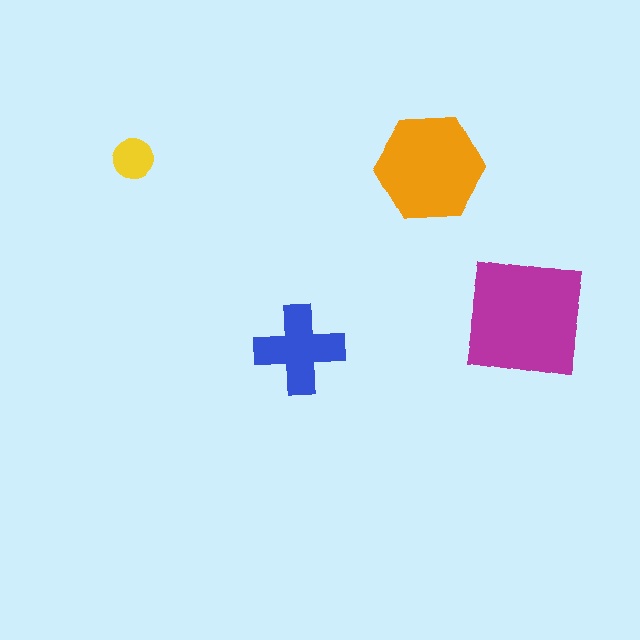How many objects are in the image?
There are 4 objects in the image.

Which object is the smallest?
The yellow circle.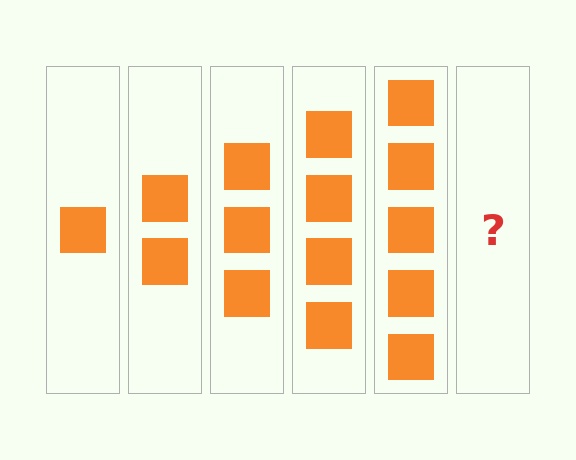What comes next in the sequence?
The next element should be 6 squares.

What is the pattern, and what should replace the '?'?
The pattern is that each step adds one more square. The '?' should be 6 squares.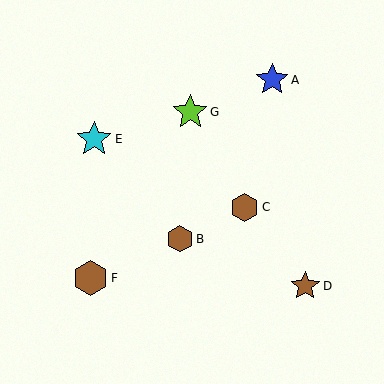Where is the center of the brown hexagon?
The center of the brown hexagon is at (91, 278).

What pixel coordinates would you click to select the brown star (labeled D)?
Click at (305, 286) to select the brown star D.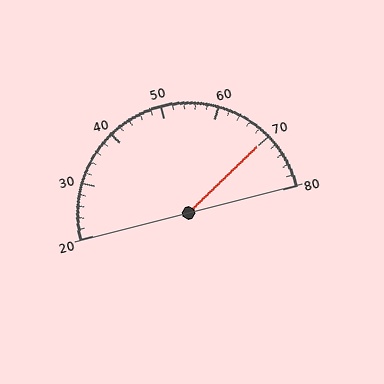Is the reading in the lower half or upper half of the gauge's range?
The reading is in the upper half of the range (20 to 80).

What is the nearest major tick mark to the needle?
The nearest major tick mark is 70.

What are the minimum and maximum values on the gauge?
The gauge ranges from 20 to 80.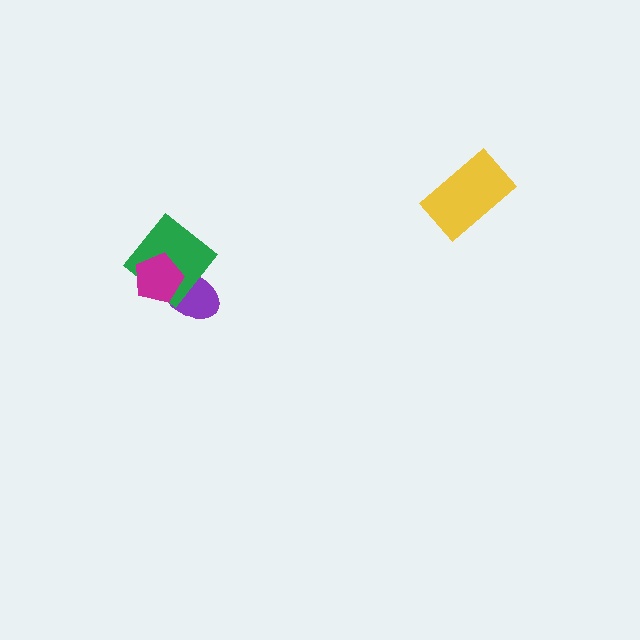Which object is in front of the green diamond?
The magenta pentagon is in front of the green diamond.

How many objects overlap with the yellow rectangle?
0 objects overlap with the yellow rectangle.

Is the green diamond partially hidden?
Yes, it is partially covered by another shape.